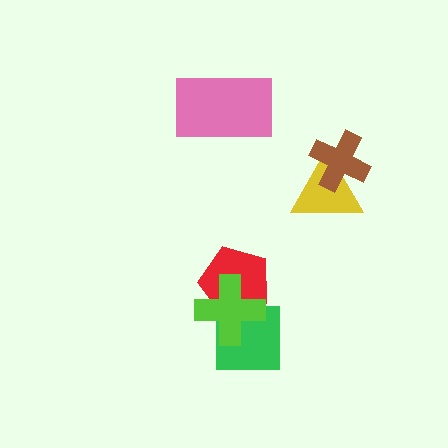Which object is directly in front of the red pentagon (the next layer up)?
The green square is directly in front of the red pentagon.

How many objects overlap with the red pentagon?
2 objects overlap with the red pentagon.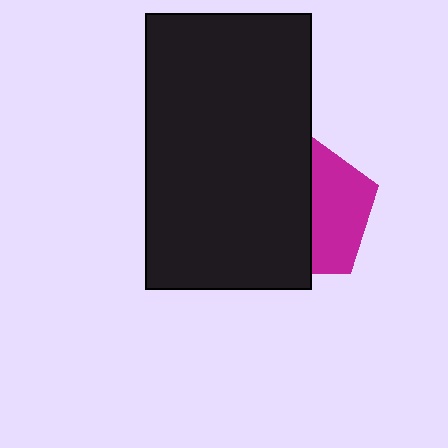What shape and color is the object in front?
The object in front is a black rectangle.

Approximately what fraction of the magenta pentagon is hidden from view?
Roughly 57% of the magenta pentagon is hidden behind the black rectangle.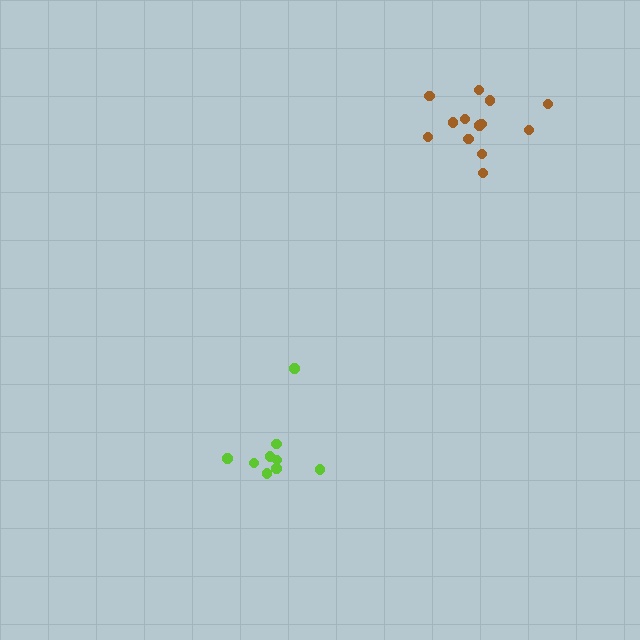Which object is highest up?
The brown cluster is topmost.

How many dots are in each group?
Group 1: 9 dots, Group 2: 13 dots (22 total).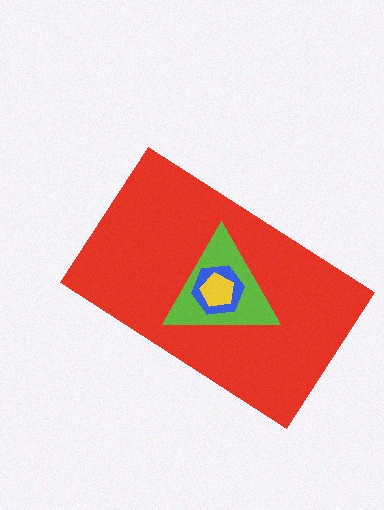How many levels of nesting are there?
4.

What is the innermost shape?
The yellow pentagon.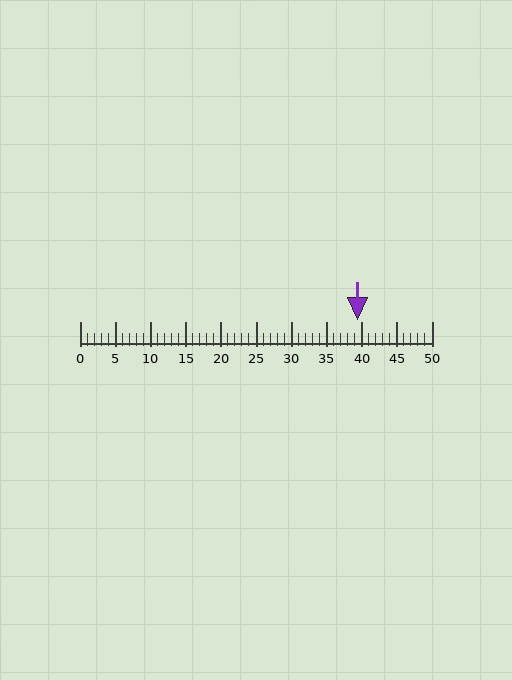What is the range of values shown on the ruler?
The ruler shows values from 0 to 50.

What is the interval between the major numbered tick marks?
The major tick marks are spaced 5 units apart.